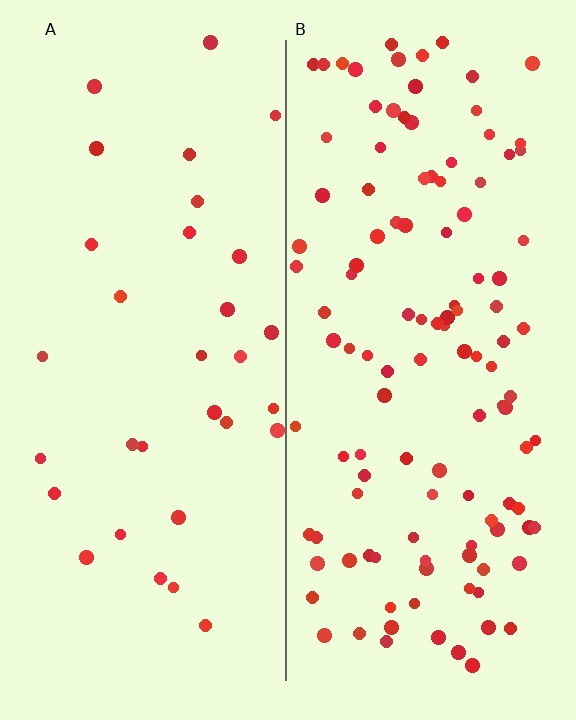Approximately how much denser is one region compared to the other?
Approximately 3.7× — region B over region A.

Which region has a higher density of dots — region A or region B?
B (the right).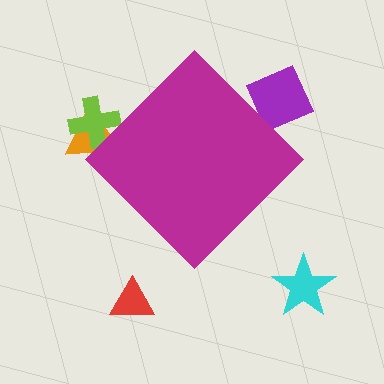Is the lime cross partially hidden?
Yes, the lime cross is partially hidden behind the magenta diamond.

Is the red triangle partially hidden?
No, the red triangle is fully visible.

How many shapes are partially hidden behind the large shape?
3 shapes are partially hidden.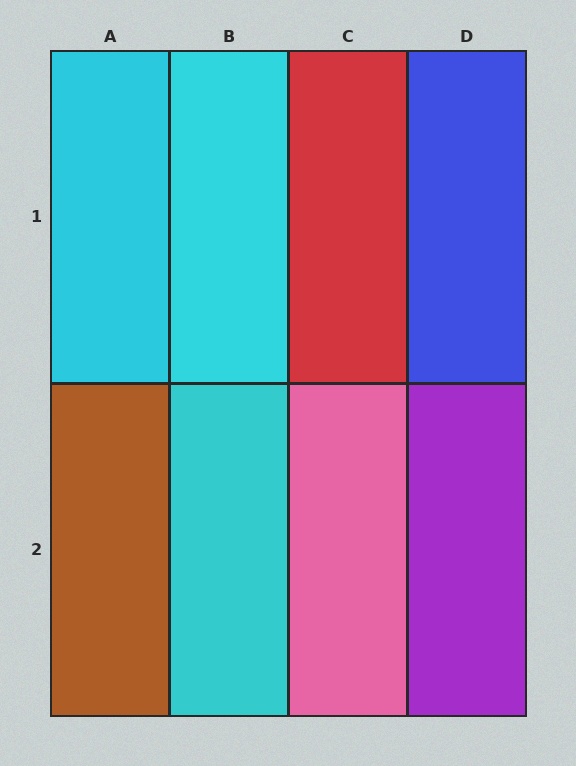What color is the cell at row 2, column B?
Cyan.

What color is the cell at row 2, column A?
Brown.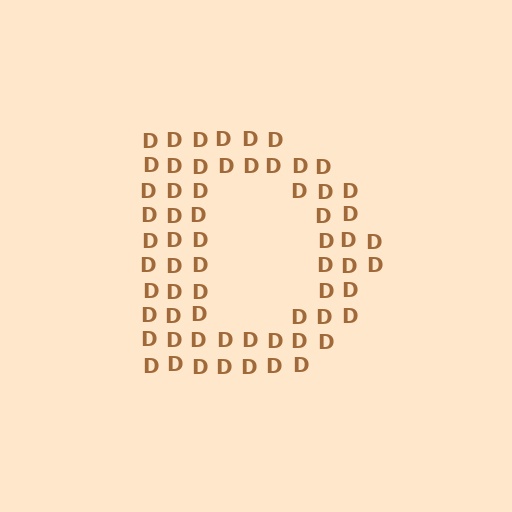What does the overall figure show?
The overall figure shows the letter D.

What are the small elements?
The small elements are letter D's.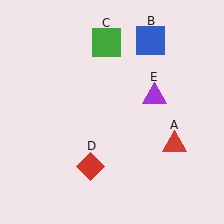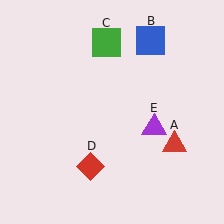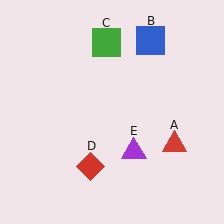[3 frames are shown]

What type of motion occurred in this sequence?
The purple triangle (object E) rotated clockwise around the center of the scene.